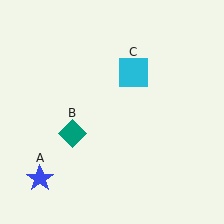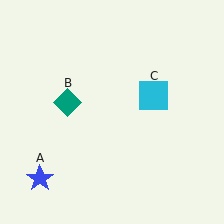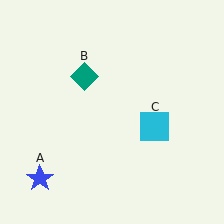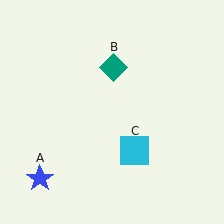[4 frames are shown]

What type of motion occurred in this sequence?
The teal diamond (object B), cyan square (object C) rotated clockwise around the center of the scene.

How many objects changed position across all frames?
2 objects changed position: teal diamond (object B), cyan square (object C).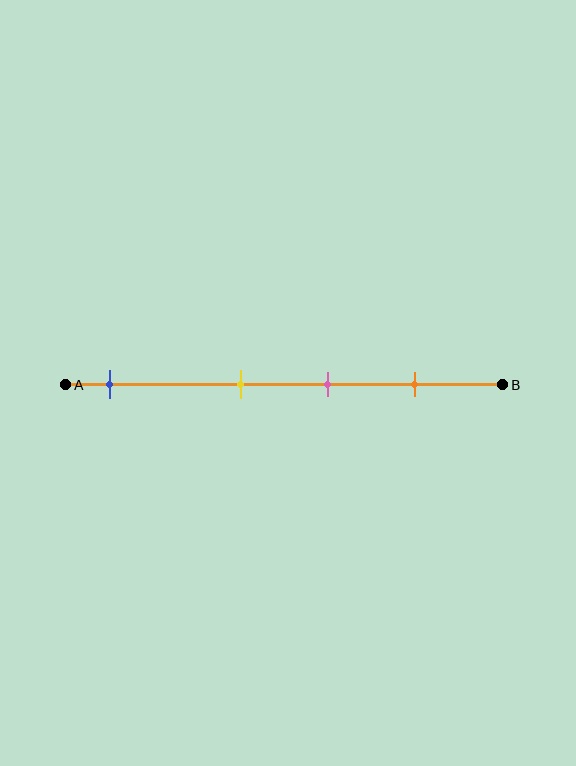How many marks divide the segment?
There are 4 marks dividing the segment.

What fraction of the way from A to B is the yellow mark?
The yellow mark is approximately 40% (0.4) of the way from A to B.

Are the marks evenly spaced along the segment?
No, the marks are not evenly spaced.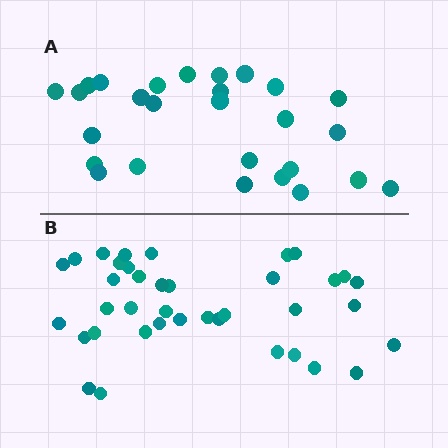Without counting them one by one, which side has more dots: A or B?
Region B (the bottom region) has more dots.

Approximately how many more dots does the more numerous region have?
Region B has roughly 12 or so more dots than region A.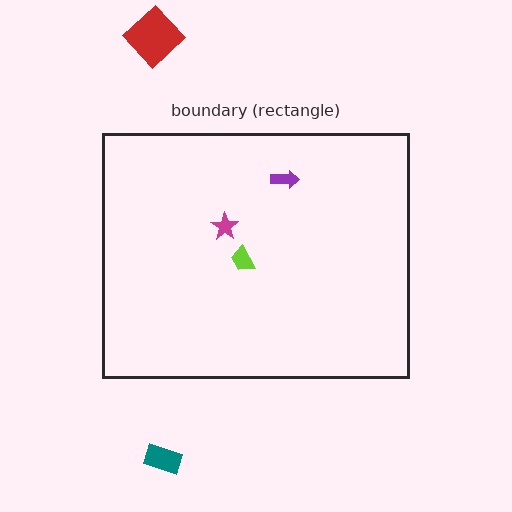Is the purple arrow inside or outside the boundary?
Inside.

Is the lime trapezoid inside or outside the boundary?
Inside.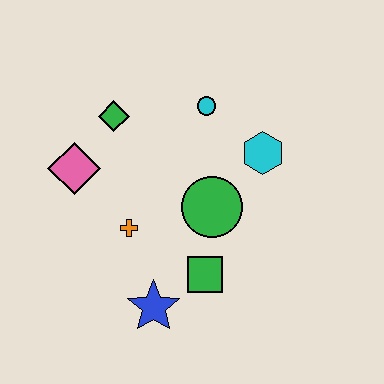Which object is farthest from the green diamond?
The blue star is farthest from the green diamond.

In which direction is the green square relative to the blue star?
The green square is to the right of the blue star.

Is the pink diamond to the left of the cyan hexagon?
Yes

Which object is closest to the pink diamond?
The green diamond is closest to the pink diamond.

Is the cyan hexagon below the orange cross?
No